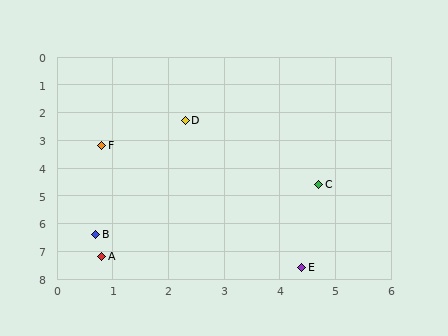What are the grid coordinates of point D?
Point D is at approximately (2.3, 2.3).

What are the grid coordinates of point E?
Point E is at approximately (4.4, 7.6).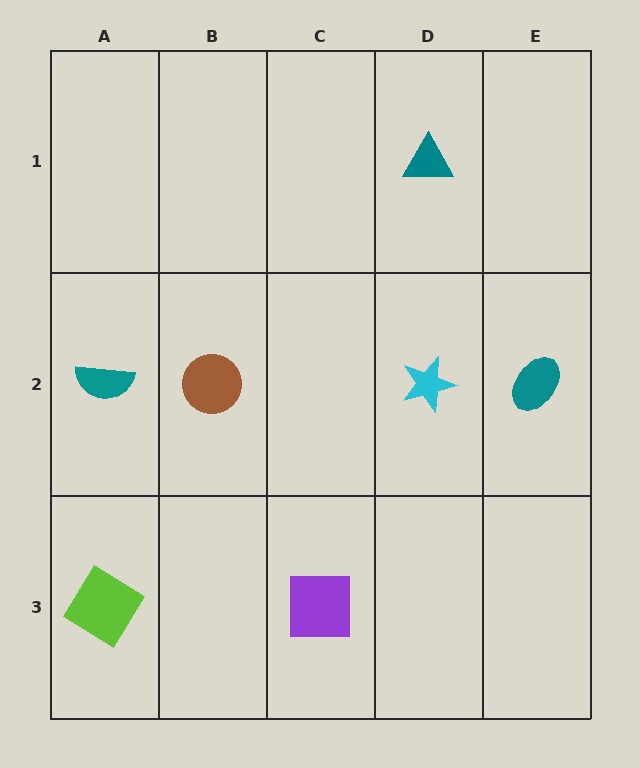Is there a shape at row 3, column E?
No, that cell is empty.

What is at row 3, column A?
A lime diamond.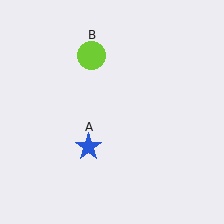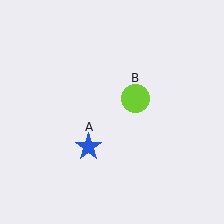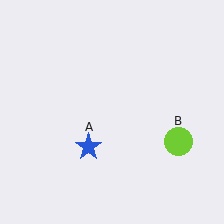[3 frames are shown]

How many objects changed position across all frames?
1 object changed position: lime circle (object B).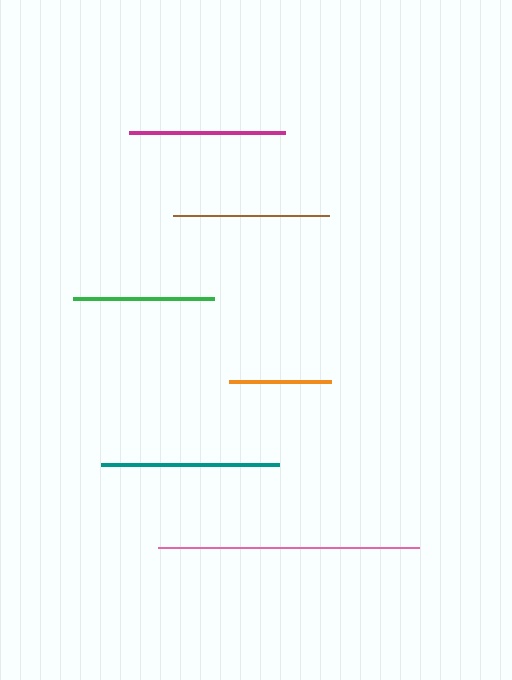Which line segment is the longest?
The pink line is the longest at approximately 261 pixels.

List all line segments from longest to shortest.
From longest to shortest: pink, teal, brown, magenta, green, orange.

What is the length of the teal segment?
The teal segment is approximately 177 pixels long.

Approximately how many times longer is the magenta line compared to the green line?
The magenta line is approximately 1.1 times the length of the green line.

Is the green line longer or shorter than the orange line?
The green line is longer than the orange line.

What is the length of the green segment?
The green segment is approximately 141 pixels long.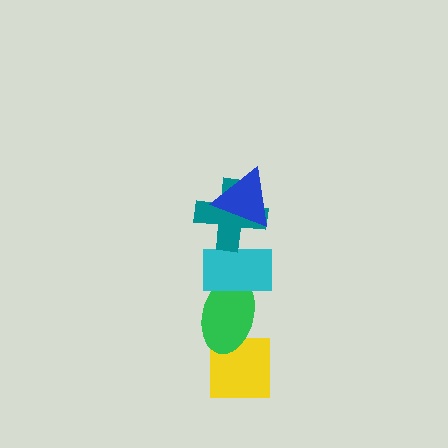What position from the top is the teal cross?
The teal cross is 2nd from the top.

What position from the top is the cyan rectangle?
The cyan rectangle is 3rd from the top.